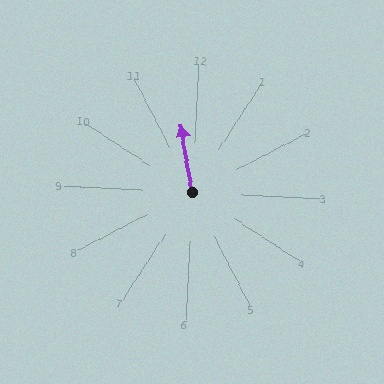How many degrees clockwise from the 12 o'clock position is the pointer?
Approximately 348 degrees.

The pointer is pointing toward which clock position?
Roughly 12 o'clock.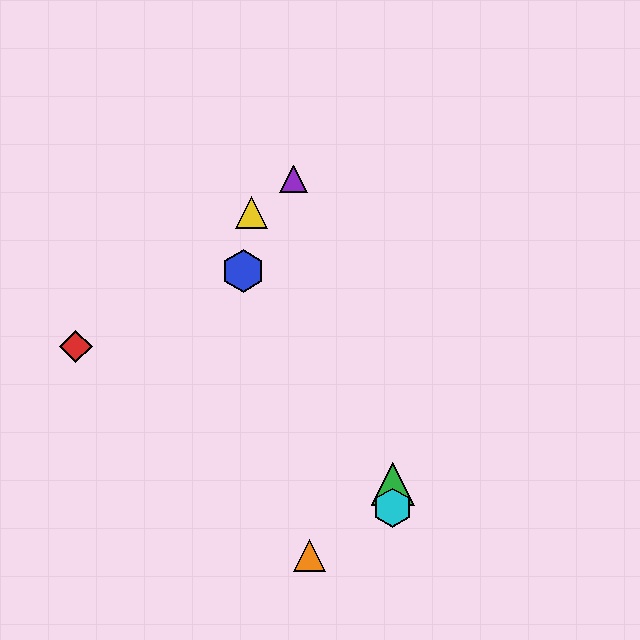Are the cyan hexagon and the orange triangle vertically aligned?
No, the cyan hexagon is at x≈393 and the orange triangle is at x≈310.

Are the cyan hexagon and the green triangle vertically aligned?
Yes, both are at x≈393.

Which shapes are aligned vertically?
The green triangle, the cyan hexagon are aligned vertically.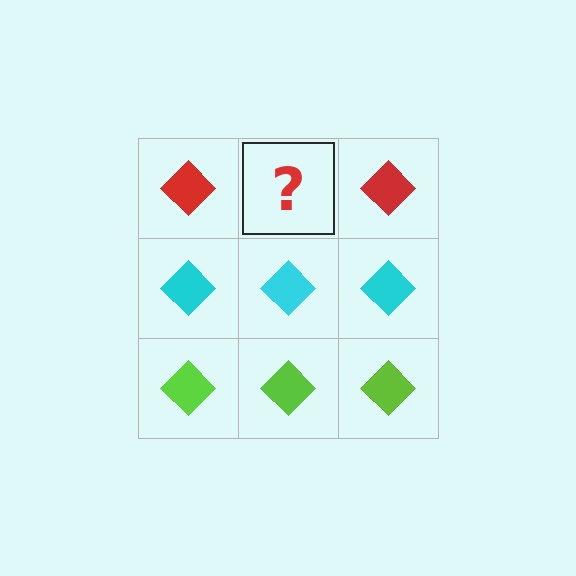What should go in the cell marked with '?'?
The missing cell should contain a red diamond.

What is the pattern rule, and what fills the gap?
The rule is that each row has a consistent color. The gap should be filled with a red diamond.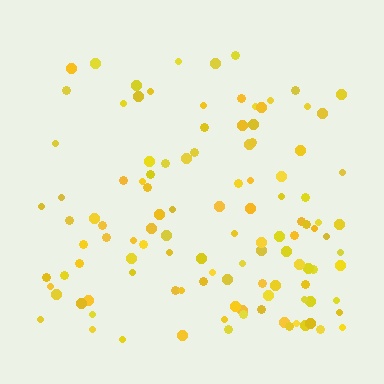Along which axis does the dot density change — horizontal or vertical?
Vertical.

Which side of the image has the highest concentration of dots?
The bottom.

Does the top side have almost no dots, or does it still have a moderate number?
Still a moderate number, just noticeably fewer than the bottom.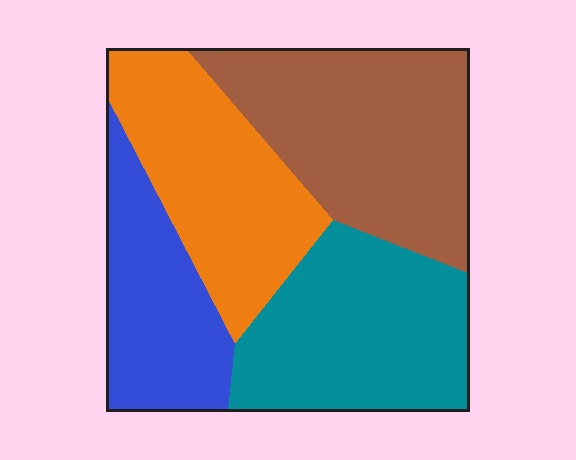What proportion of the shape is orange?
Orange takes up about one quarter (1/4) of the shape.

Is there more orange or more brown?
Brown.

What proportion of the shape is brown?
Brown takes up about one third (1/3) of the shape.